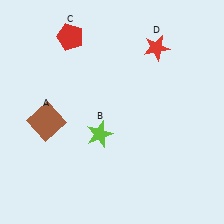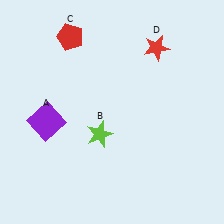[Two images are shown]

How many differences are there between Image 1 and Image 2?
There is 1 difference between the two images.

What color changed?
The square (A) changed from brown in Image 1 to purple in Image 2.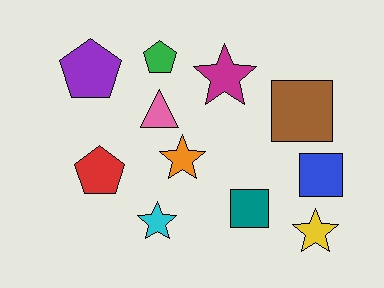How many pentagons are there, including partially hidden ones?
There are 3 pentagons.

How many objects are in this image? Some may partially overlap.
There are 11 objects.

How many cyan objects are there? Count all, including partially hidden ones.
There is 1 cyan object.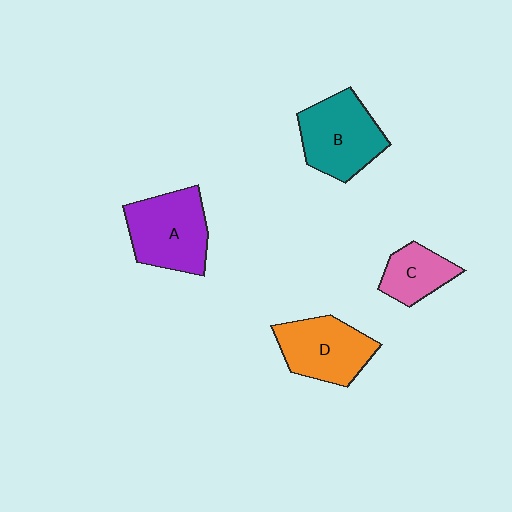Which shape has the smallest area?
Shape C (pink).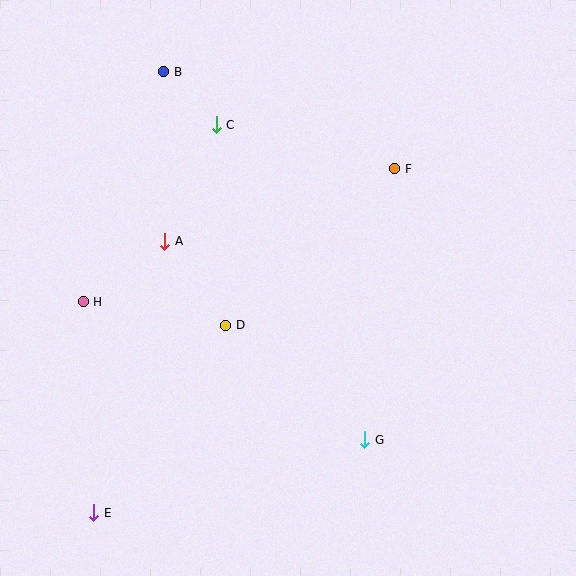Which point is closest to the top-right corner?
Point F is closest to the top-right corner.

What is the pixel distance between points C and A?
The distance between C and A is 127 pixels.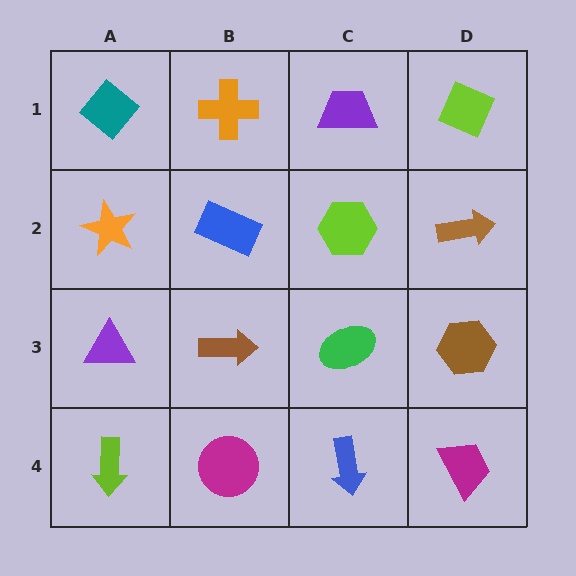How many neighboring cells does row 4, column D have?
2.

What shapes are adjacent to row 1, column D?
A brown arrow (row 2, column D), a purple trapezoid (row 1, column C).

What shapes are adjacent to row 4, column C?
A green ellipse (row 3, column C), a magenta circle (row 4, column B), a magenta trapezoid (row 4, column D).